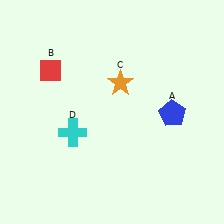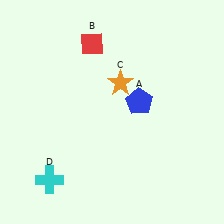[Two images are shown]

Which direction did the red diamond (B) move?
The red diamond (B) moved right.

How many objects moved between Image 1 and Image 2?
3 objects moved between the two images.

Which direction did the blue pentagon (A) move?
The blue pentagon (A) moved left.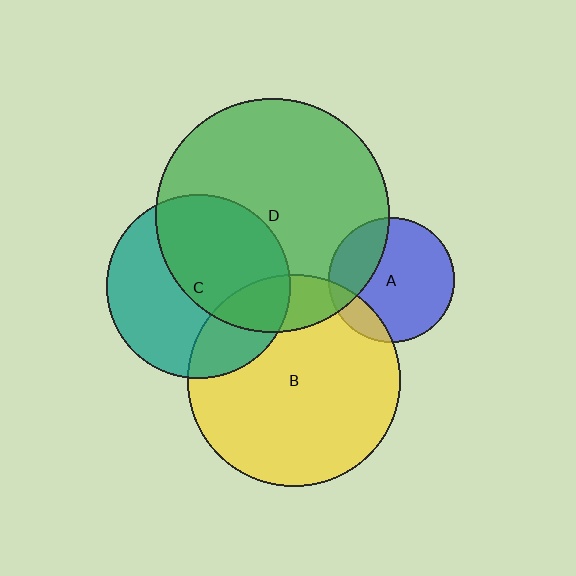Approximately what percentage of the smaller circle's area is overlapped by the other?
Approximately 15%.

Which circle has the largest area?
Circle D (green).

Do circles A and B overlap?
Yes.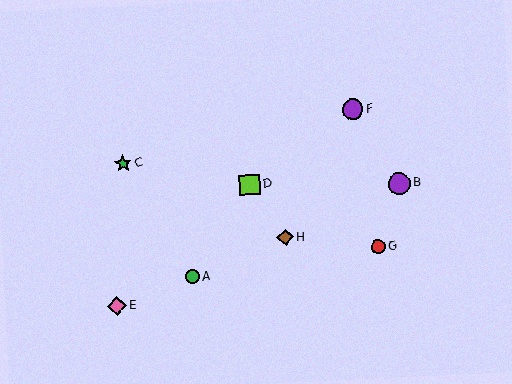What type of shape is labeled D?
Shape D is a lime square.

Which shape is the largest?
The purple circle (labeled B) is the largest.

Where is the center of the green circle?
The center of the green circle is at (192, 277).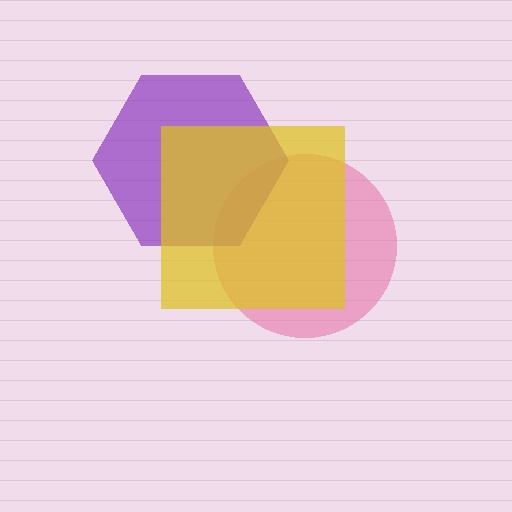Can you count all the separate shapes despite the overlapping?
Yes, there are 3 separate shapes.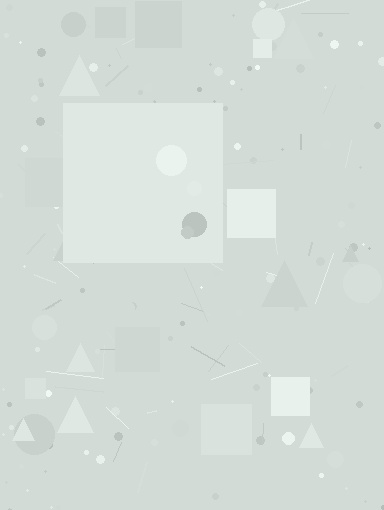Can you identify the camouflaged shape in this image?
The camouflaged shape is a square.